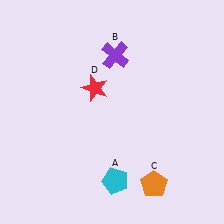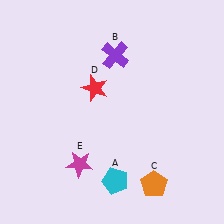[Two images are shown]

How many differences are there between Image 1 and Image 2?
There is 1 difference between the two images.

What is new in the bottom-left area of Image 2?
A magenta star (E) was added in the bottom-left area of Image 2.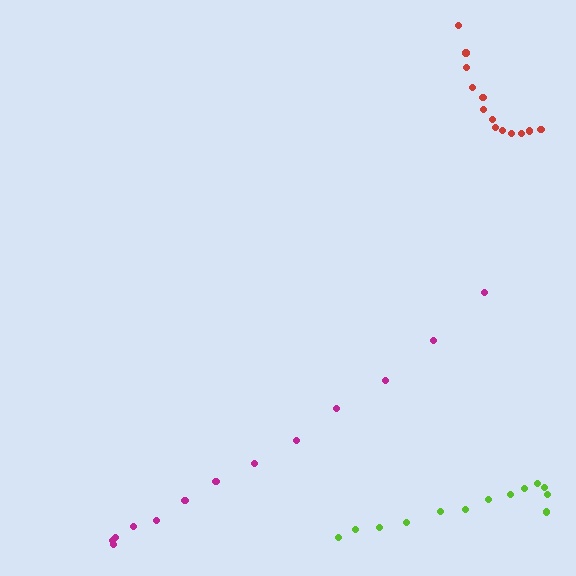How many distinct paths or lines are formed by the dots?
There are 3 distinct paths.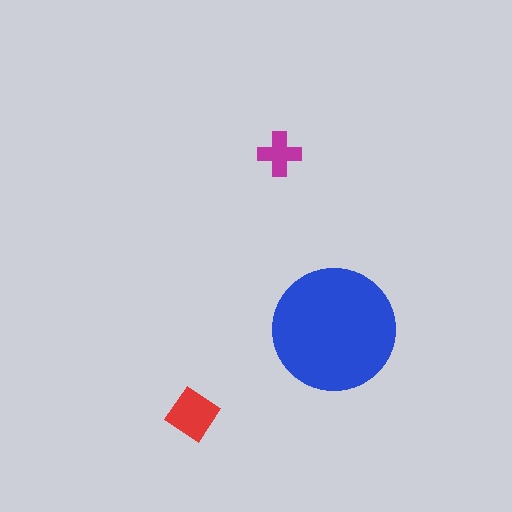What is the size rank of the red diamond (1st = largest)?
2nd.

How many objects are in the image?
There are 3 objects in the image.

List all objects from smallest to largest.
The magenta cross, the red diamond, the blue circle.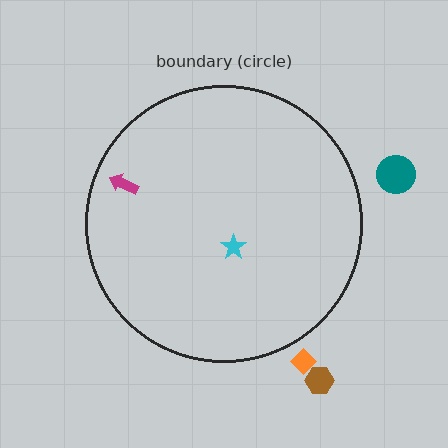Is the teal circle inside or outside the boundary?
Outside.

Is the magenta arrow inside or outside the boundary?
Inside.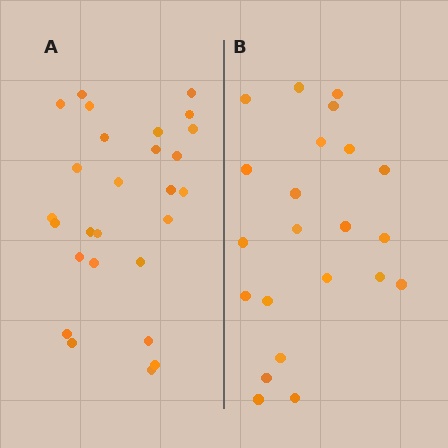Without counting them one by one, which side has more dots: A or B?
Region A (the left region) has more dots.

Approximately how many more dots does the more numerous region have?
Region A has about 5 more dots than region B.